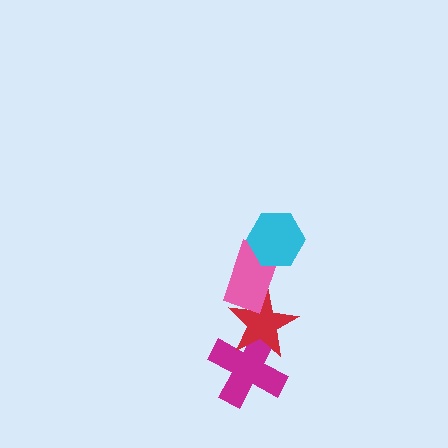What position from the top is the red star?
The red star is 3rd from the top.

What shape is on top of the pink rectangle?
The cyan hexagon is on top of the pink rectangle.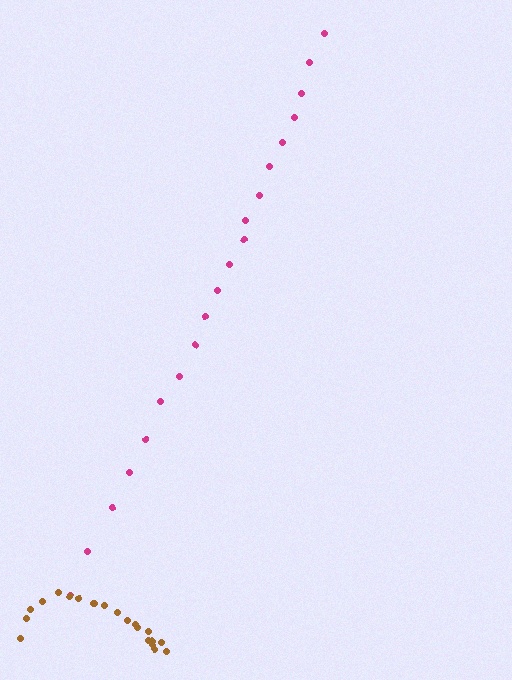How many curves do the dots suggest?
There are 2 distinct paths.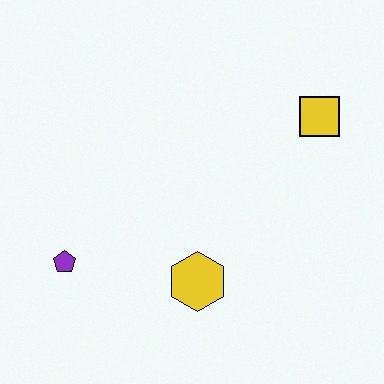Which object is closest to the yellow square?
The yellow hexagon is closest to the yellow square.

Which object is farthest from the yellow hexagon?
The yellow square is farthest from the yellow hexagon.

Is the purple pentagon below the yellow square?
Yes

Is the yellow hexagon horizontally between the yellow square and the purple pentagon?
Yes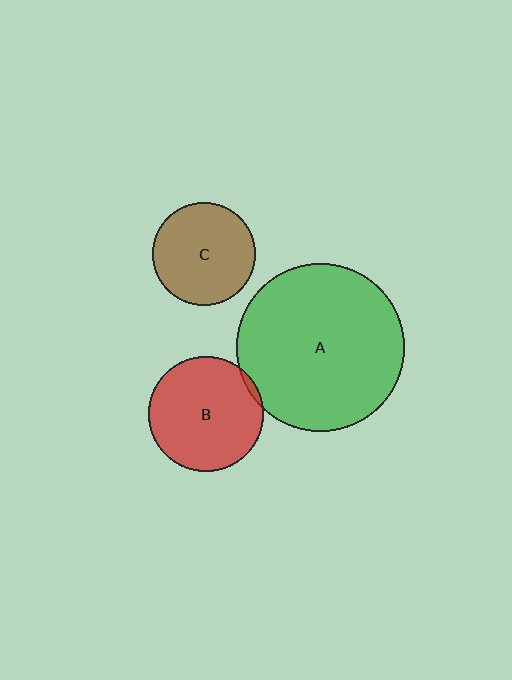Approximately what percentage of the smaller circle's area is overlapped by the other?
Approximately 5%.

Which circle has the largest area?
Circle A (green).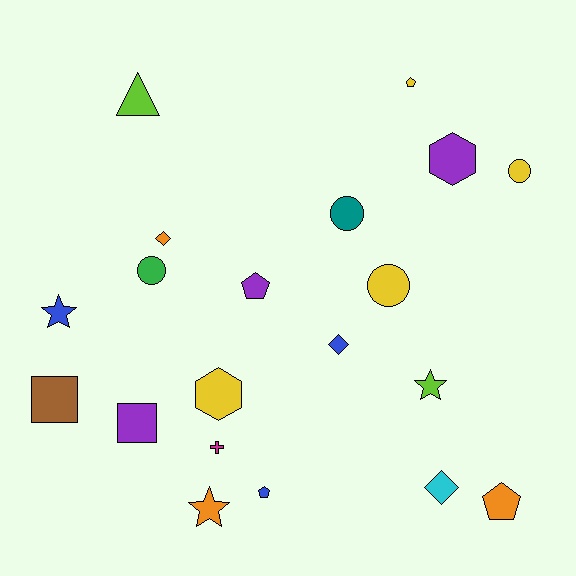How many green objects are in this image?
There is 1 green object.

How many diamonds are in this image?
There are 3 diamonds.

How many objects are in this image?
There are 20 objects.